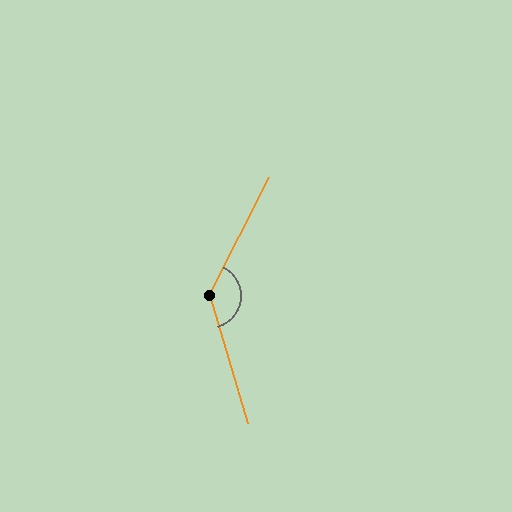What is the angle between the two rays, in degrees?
Approximately 136 degrees.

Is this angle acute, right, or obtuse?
It is obtuse.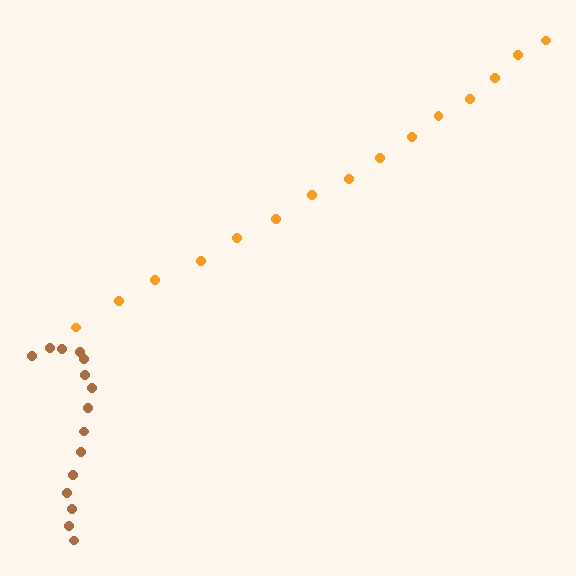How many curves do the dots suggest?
There are 2 distinct paths.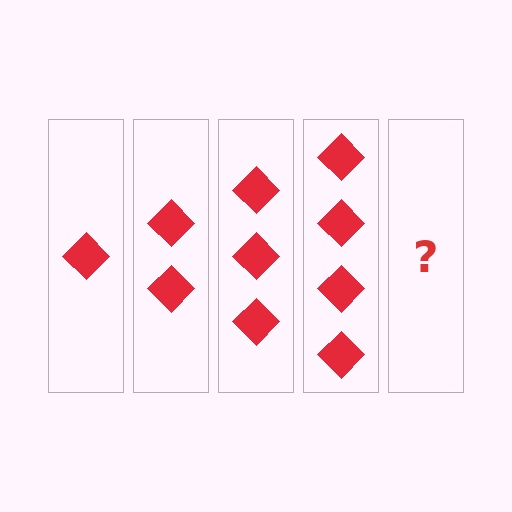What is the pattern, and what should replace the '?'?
The pattern is that each step adds one more diamond. The '?' should be 5 diamonds.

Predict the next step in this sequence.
The next step is 5 diamonds.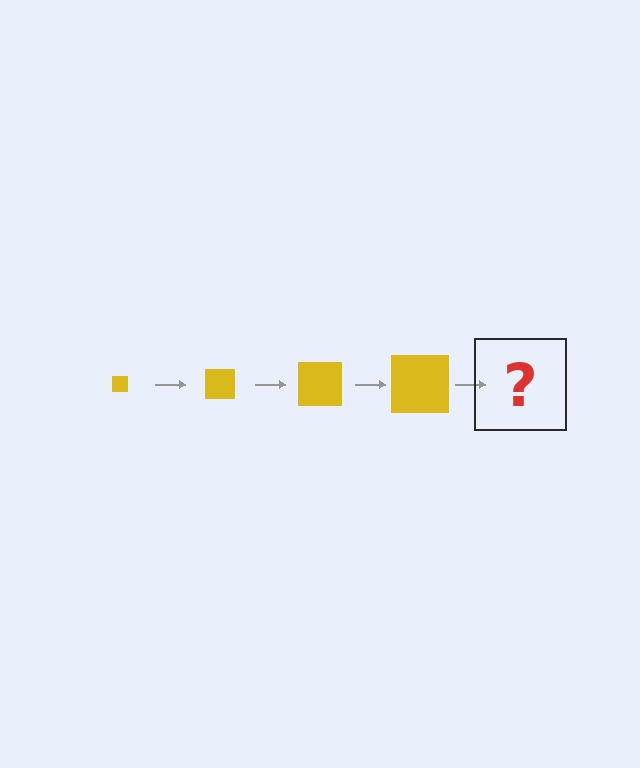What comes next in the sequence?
The next element should be a yellow square, larger than the previous one.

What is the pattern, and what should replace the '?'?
The pattern is that the square gets progressively larger each step. The '?' should be a yellow square, larger than the previous one.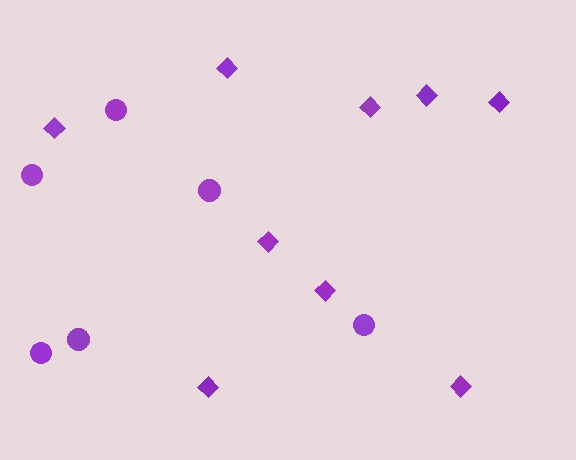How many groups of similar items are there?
There are 2 groups: one group of circles (6) and one group of diamonds (9).